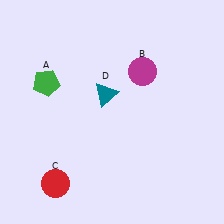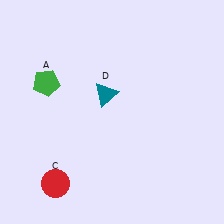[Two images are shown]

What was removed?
The magenta circle (B) was removed in Image 2.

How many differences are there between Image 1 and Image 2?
There is 1 difference between the two images.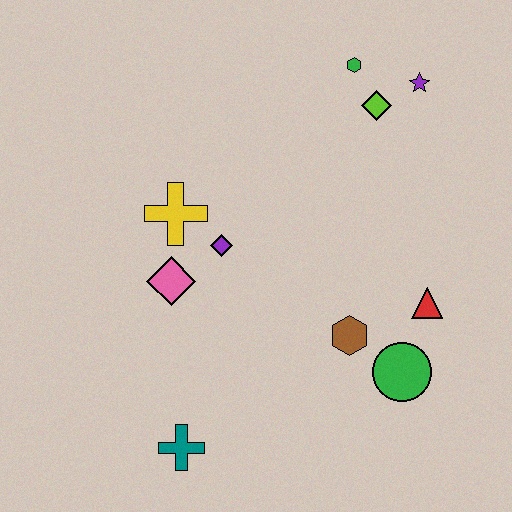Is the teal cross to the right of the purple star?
No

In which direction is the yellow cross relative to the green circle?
The yellow cross is to the left of the green circle.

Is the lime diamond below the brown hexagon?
No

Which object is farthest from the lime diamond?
The teal cross is farthest from the lime diamond.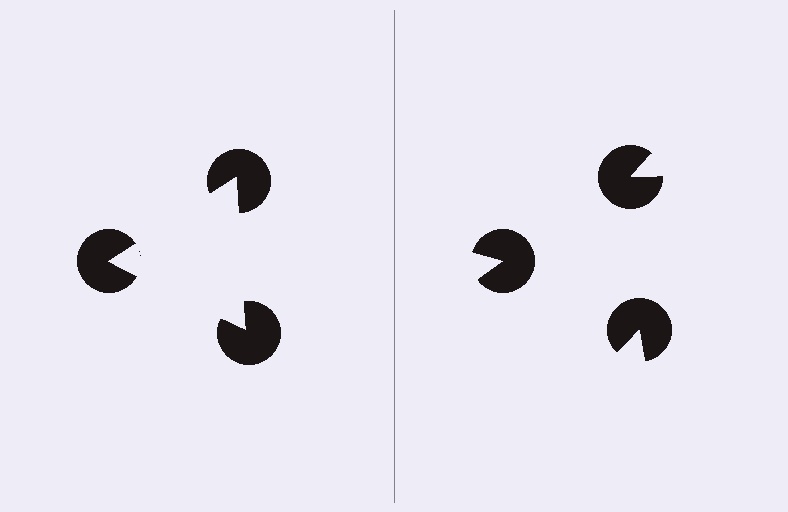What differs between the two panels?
The pac-man discs are positioned identically on both sides; only the wedge orientations differ. On the left they align to a triangle; on the right they are misaligned.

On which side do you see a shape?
An illusory triangle appears on the left side. On the right side the wedge cuts are rotated, so no coherent shape forms.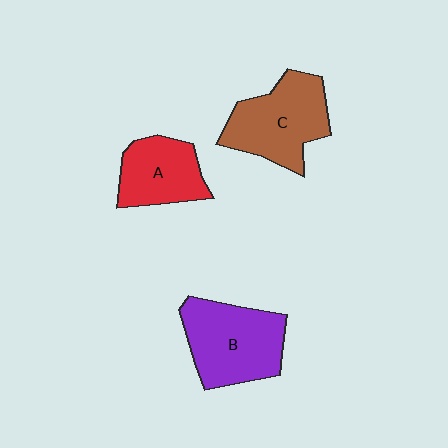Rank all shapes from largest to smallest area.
From largest to smallest: B (purple), C (brown), A (red).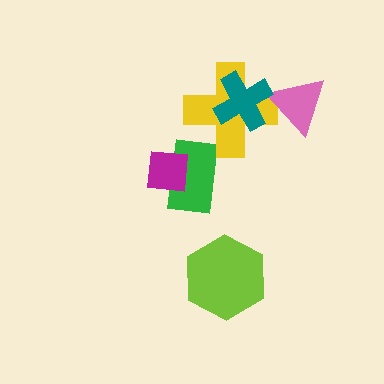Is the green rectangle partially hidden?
Yes, it is partially covered by another shape.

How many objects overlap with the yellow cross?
2 objects overlap with the yellow cross.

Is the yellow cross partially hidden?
Yes, it is partially covered by another shape.